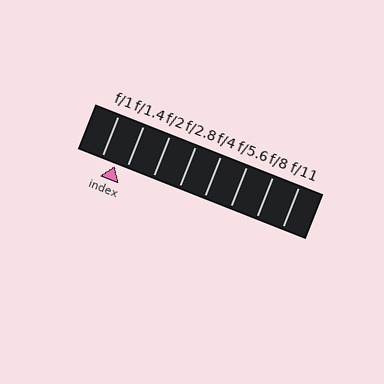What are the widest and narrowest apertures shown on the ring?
The widest aperture shown is f/1 and the narrowest is f/11.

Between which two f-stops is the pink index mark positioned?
The index mark is between f/1 and f/1.4.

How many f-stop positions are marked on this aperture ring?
There are 8 f-stop positions marked.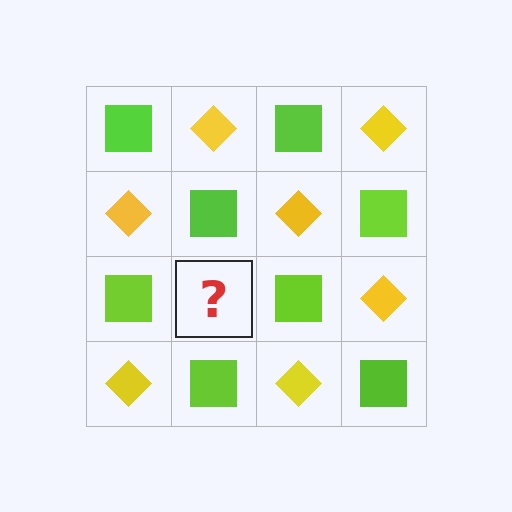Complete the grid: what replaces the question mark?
The question mark should be replaced with a yellow diamond.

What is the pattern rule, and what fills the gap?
The rule is that it alternates lime square and yellow diamond in a checkerboard pattern. The gap should be filled with a yellow diamond.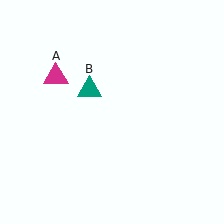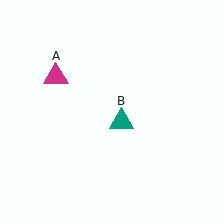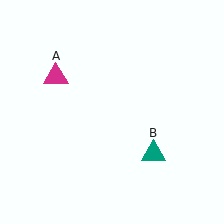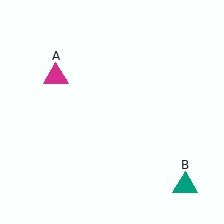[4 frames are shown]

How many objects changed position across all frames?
1 object changed position: teal triangle (object B).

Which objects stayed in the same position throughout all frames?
Magenta triangle (object A) remained stationary.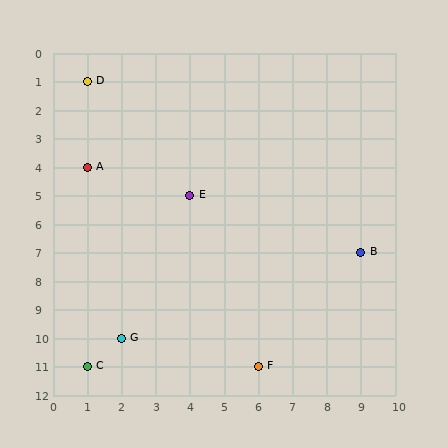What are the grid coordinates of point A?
Point A is at grid coordinates (1, 4).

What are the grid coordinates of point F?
Point F is at grid coordinates (6, 11).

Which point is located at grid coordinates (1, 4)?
Point A is at (1, 4).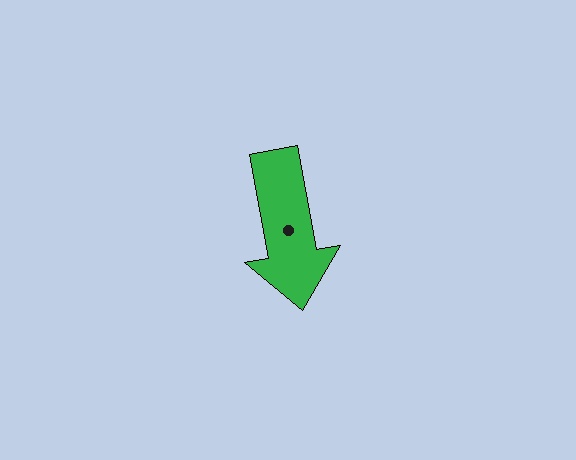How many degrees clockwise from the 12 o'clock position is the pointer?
Approximately 170 degrees.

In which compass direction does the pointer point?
South.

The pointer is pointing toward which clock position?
Roughly 6 o'clock.